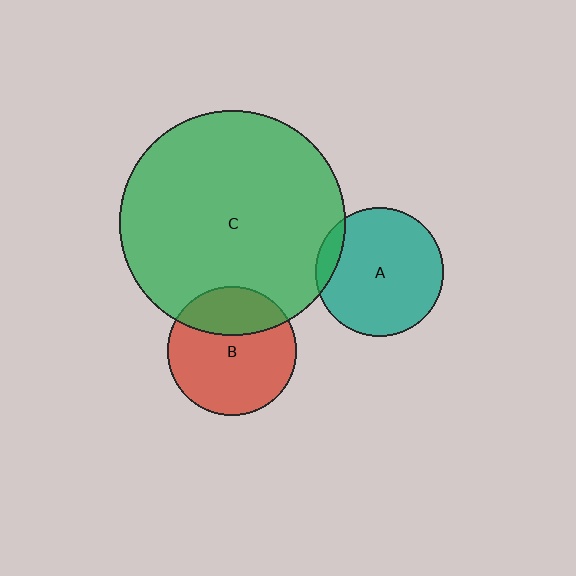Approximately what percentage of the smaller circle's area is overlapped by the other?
Approximately 10%.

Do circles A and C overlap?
Yes.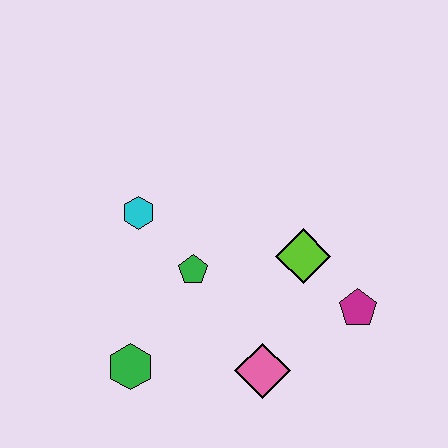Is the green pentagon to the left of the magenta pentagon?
Yes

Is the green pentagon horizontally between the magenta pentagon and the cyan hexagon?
Yes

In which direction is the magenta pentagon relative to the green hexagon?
The magenta pentagon is to the right of the green hexagon.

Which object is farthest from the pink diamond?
The cyan hexagon is farthest from the pink diamond.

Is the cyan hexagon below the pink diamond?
No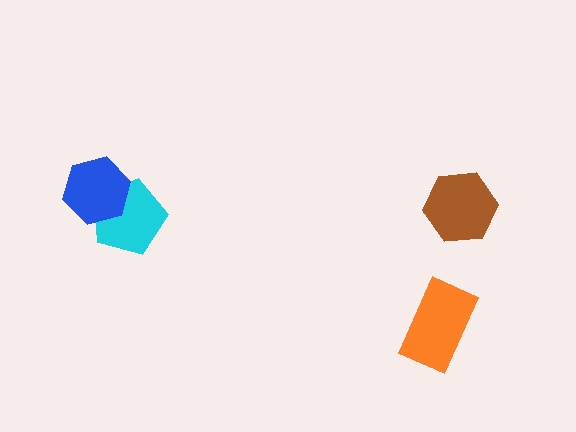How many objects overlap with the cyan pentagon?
1 object overlaps with the cyan pentagon.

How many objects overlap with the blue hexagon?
1 object overlaps with the blue hexagon.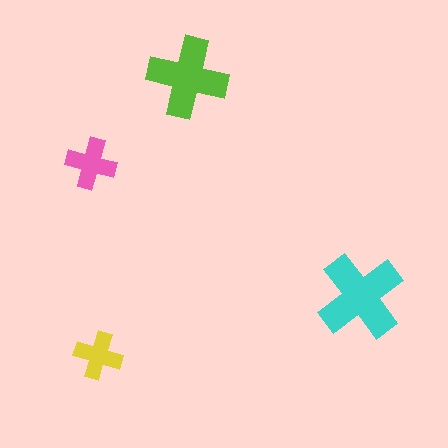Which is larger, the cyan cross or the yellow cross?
The cyan one.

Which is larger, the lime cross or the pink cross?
The lime one.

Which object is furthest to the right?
The cyan cross is rightmost.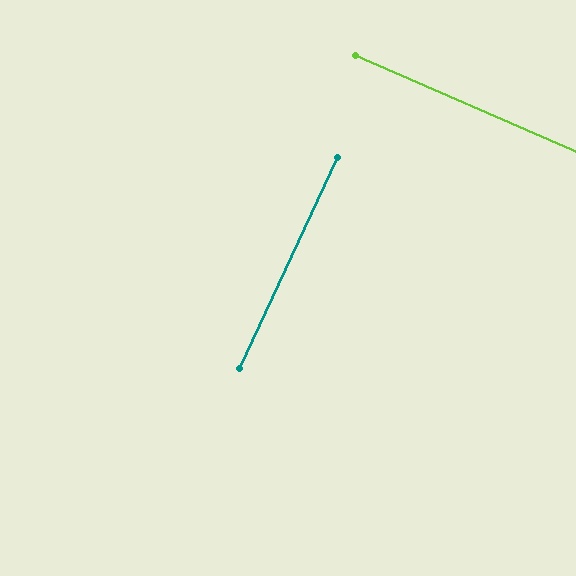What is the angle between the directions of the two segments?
Approximately 89 degrees.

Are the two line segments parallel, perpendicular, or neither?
Perpendicular — they meet at approximately 89°.